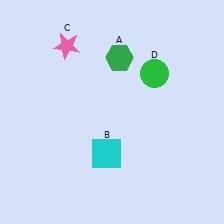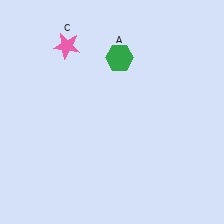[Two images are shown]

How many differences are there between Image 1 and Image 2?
There are 2 differences between the two images.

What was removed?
The green circle (D), the cyan square (B) were removed in Image 2.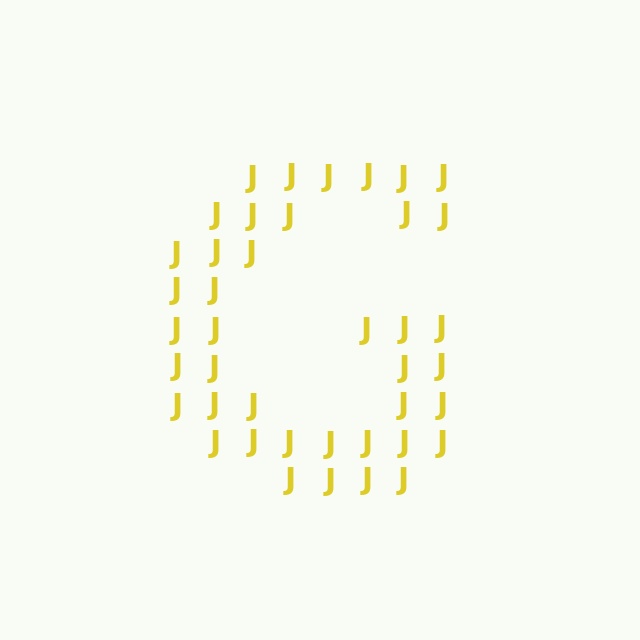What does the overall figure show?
The overall figure shows the letter G.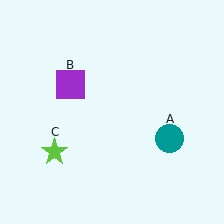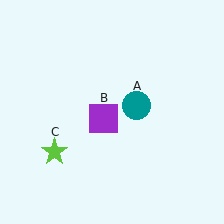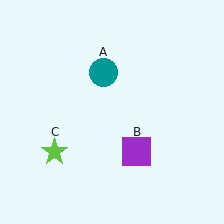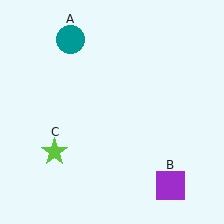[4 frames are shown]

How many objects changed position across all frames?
2 objects changed position: teal circle (object A), purple square (object B).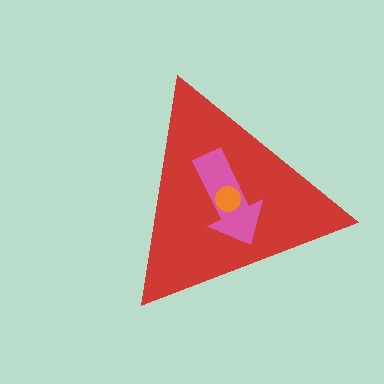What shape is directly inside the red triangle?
The pink arrow.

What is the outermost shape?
The red triangle.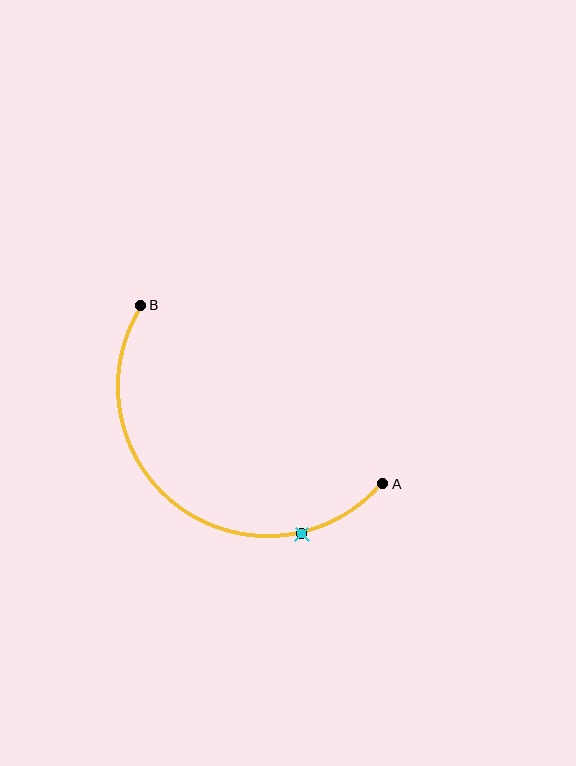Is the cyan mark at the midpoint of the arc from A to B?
No. The cyan mark lies on the arc but is closer to endpoint A. The arc midpoint would be at the point on the curve equidistant along the arc from both A and B.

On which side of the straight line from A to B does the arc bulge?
The arc bulges below and to the left of the straight line connecting A and B.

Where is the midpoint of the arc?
The arc midpoint is the point on the curve farthest from the straight line joining A and B. It sits below and to the left of that line.